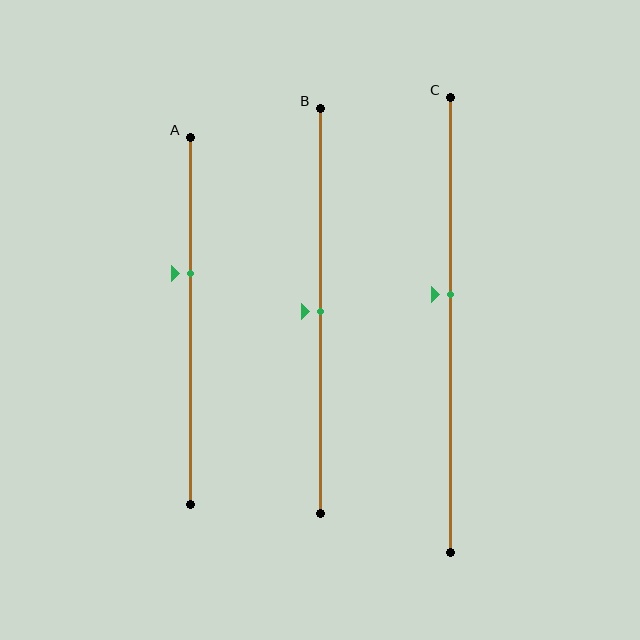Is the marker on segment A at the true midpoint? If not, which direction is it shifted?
No, the marker on segment A is shifted upward by about 13% of the segment length.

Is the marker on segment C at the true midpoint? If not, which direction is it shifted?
No, the marker on segment C is shifted upward by about 7% of the segment length.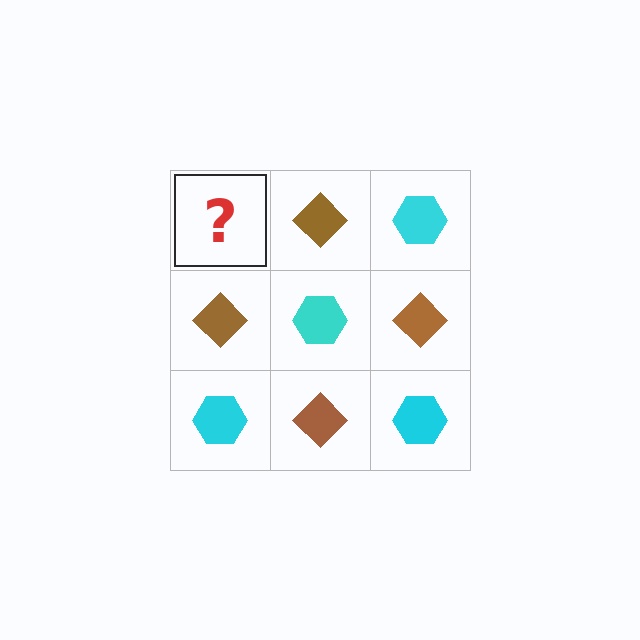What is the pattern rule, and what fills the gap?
The rule is that it alternates cyan hexagon and brown diamond in a checkerboard pattern. The gap should be filled with a cyan hexagon.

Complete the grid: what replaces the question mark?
The question mark should be replaced with a cyan hexagon.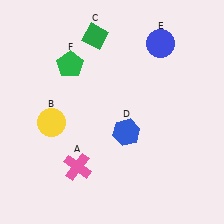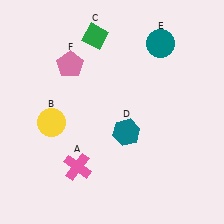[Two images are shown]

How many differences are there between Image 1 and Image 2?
There are 3 differences between the two images.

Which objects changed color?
D changed from blue to teal. E changed from blue to teal. F changed from green to pink.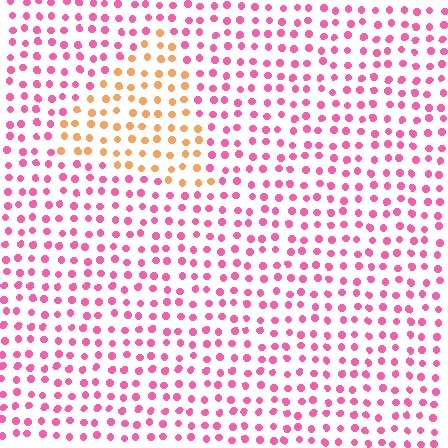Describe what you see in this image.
The image is filled with small pink elements in a uniform arrangement. A triangle-shaped region is visible where the elements are tinted to a slightly different hue, forming a subtle color boundary.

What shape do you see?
I see a triangle.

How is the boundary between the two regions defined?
The boundary is defined purely by a slight shift in hue (about 59 degrees). Spacing, size, and orientation are identical on both sides.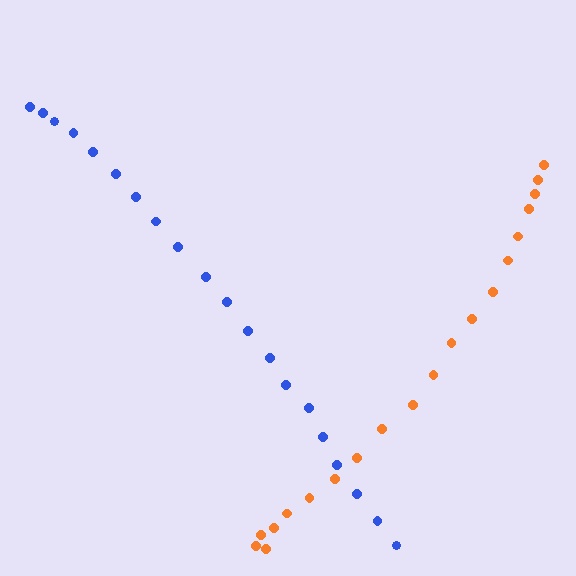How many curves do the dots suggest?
There are 2 distinct paths.